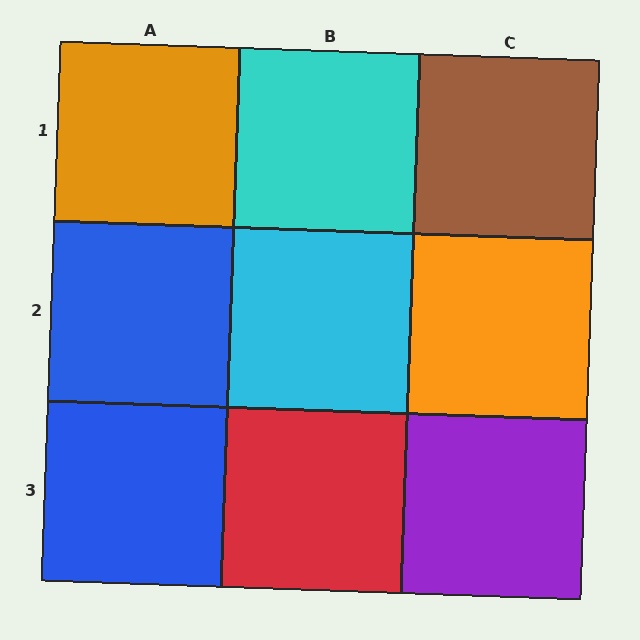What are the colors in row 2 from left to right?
Blue, cyan, orange.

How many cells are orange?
2 cells are orange.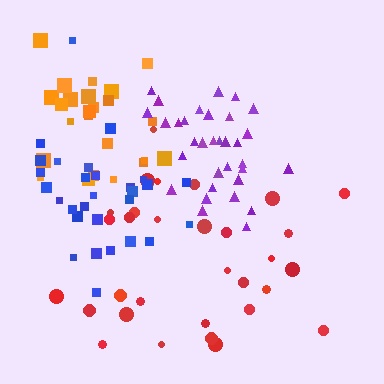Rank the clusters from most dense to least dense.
purple, blue, orange, red.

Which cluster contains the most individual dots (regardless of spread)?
Purple (33).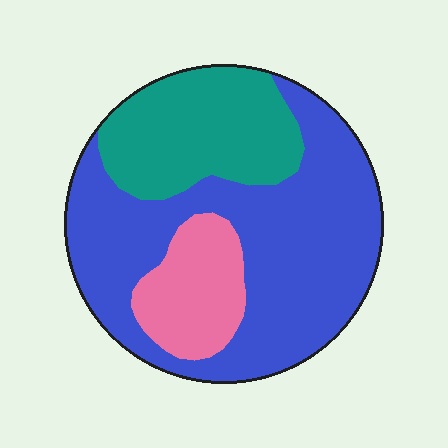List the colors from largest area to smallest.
From largest to smallest: blue, teal, pink.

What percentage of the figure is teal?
Teal covers roughly 25% of the figure.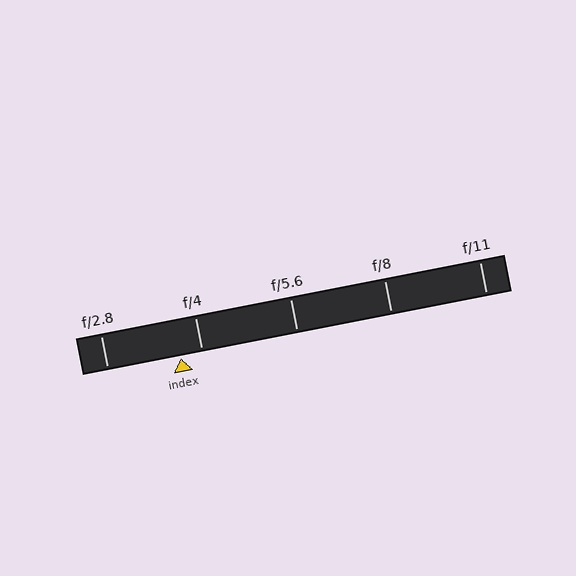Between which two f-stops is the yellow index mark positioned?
The index mark is between f/2.8 and f/4.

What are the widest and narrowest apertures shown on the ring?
The widest aperture shown is f/2.8 and the narrowest is f/11.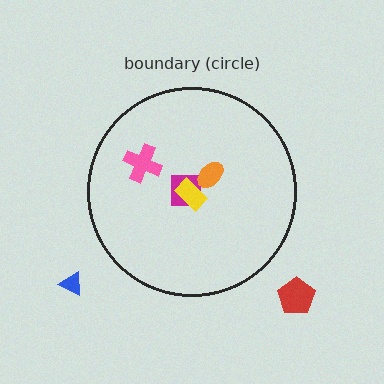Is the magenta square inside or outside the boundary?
Inside.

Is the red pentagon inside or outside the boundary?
Outside.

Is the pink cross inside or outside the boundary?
Inside.